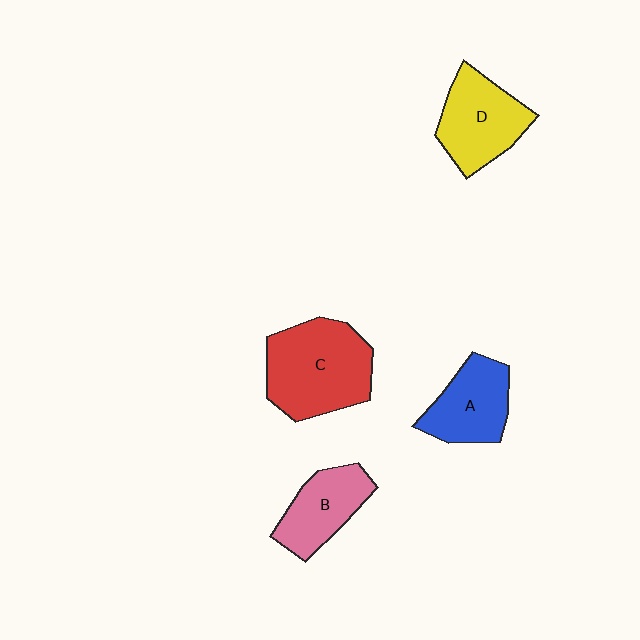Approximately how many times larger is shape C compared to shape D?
Approximately 1.3 times.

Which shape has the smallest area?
Shape B (pink).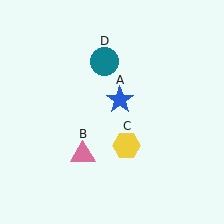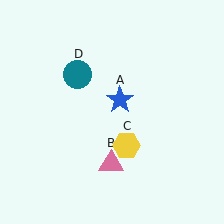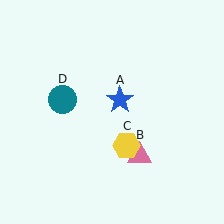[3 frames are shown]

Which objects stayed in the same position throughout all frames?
Blue star (object A) and yellow hexagon (object C) remained stationary.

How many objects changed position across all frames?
2 objects changed position: pink triangle (object B), teal circle (object D).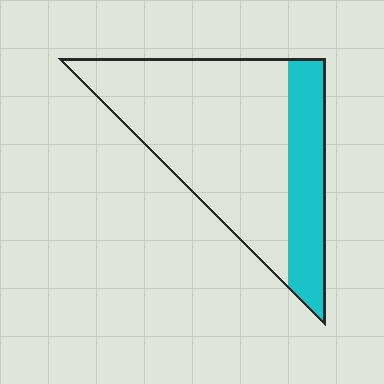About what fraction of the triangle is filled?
About one quarter (1/4).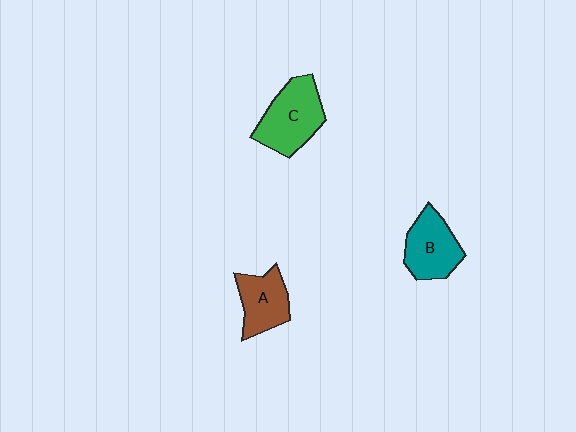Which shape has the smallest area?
Shape A (brown).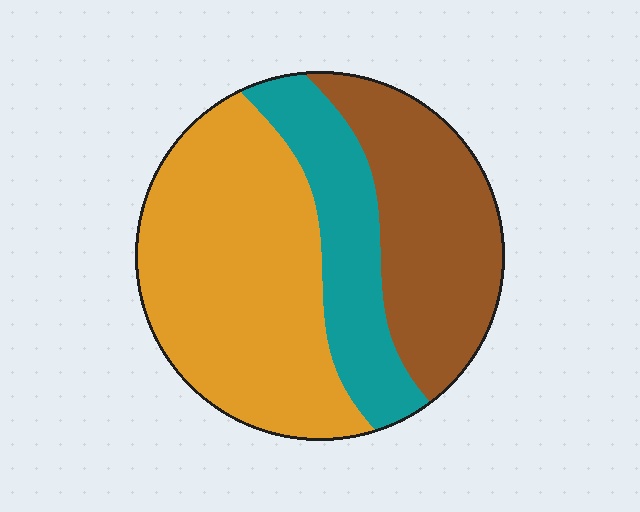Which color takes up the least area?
Teal, at roughly 20%.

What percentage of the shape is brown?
Brown takes up about one third (1/3) of the shape.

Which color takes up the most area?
Orange, at roughly 50%.